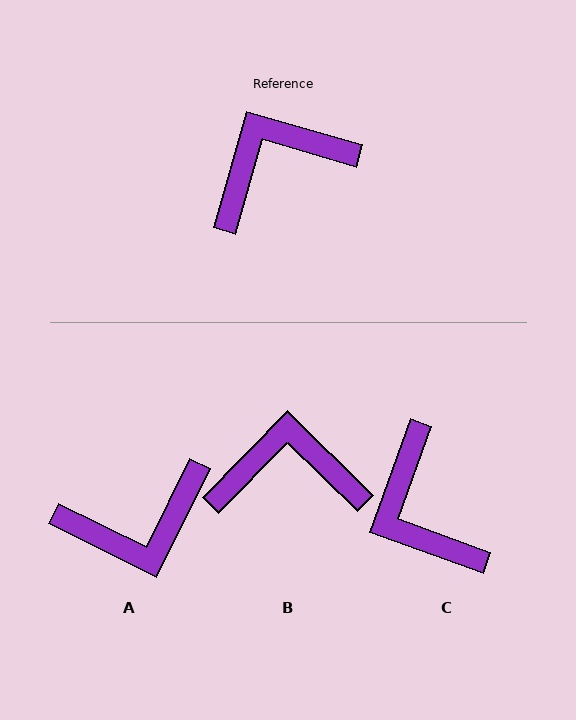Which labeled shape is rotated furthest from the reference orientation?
A, about 170 degrees away.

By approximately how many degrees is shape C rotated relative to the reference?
Approximately 86 degrees counter-clockwise.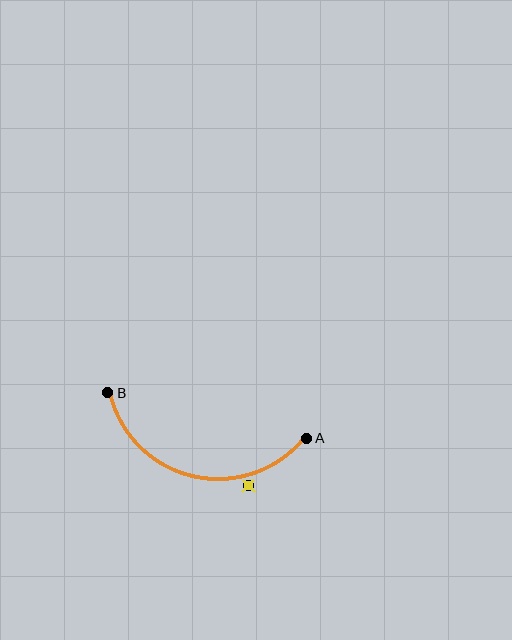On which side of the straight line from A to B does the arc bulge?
The arc bulges below the straight line connecting A and B.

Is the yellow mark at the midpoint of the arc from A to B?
No — the yellow mark does not lie on the arc at all. It sits slightly outside the curve.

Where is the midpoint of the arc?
The arc midpoint is the point on the curve farthest from the straight line joining A and B. It sits below that line.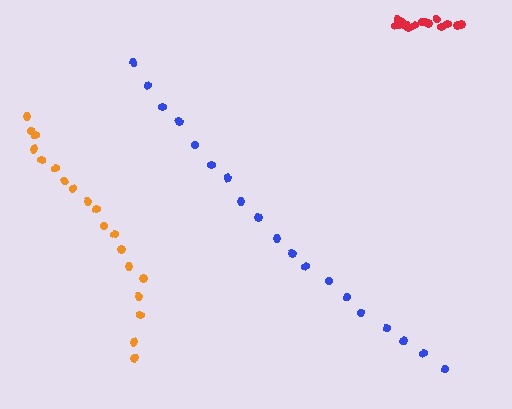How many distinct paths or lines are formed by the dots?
There are 3 distinct paths.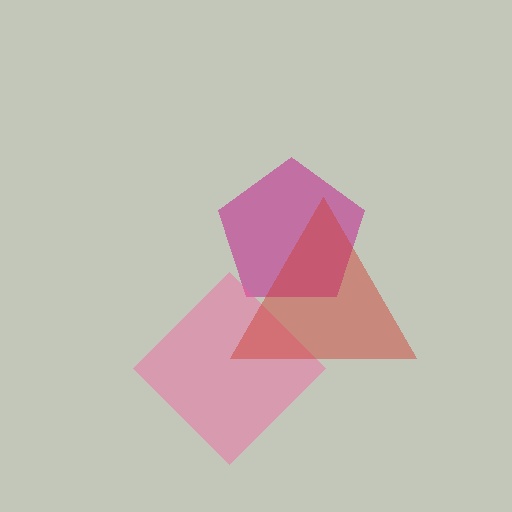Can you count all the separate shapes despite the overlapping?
Yes, there are 3 separate shapes.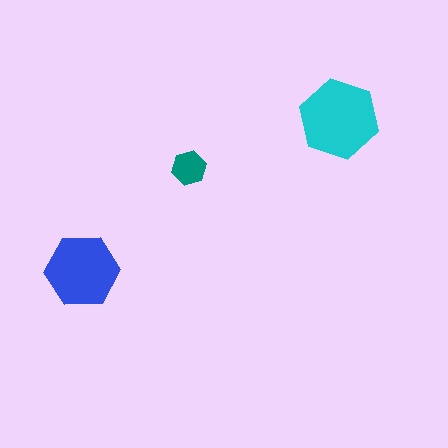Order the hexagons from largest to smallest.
the cyan one, the blue one, the teal one.